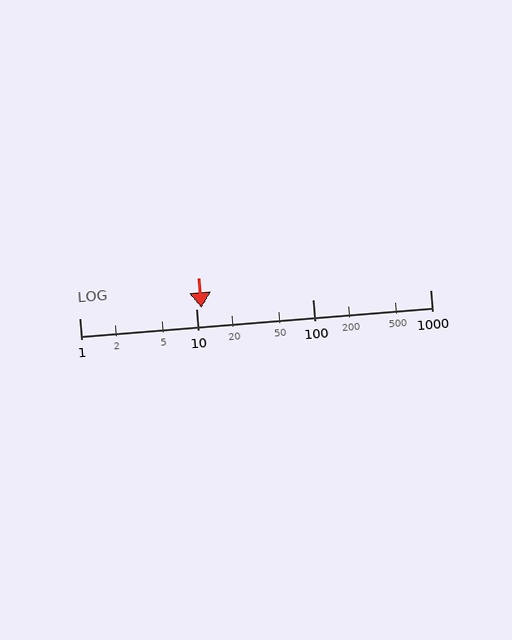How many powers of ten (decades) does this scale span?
The scale spans 3 decades, from 1 to 1000.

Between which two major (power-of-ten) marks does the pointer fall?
The pointer is between 10 and 100.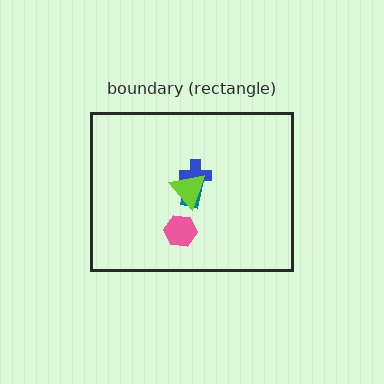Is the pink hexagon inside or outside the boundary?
Inside.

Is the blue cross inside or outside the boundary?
Inside.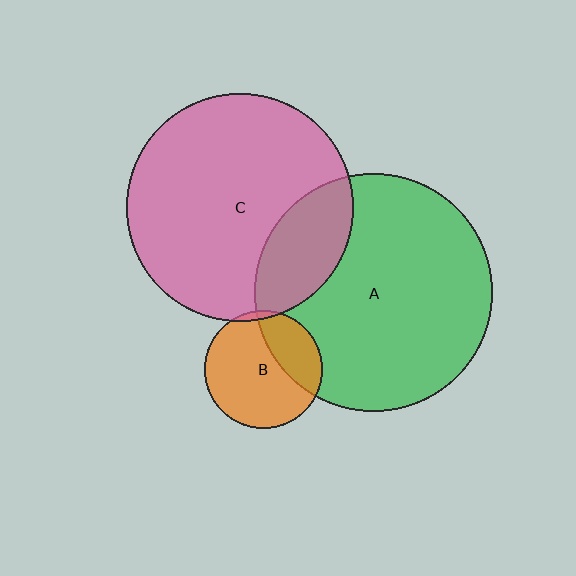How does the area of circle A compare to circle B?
Approximately 4.1 times.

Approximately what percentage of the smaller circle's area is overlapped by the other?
Approximately 5%.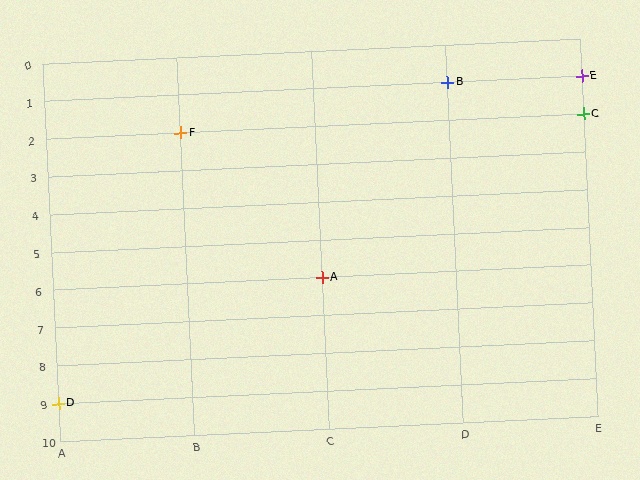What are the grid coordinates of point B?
Point B is at grid coordinates (D, 1).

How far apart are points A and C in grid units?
Points A and C are 2 columns and 4 rows apart (about 4.5 grid units diagonally).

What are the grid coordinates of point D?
Point D is at grid coordinates (A, 9).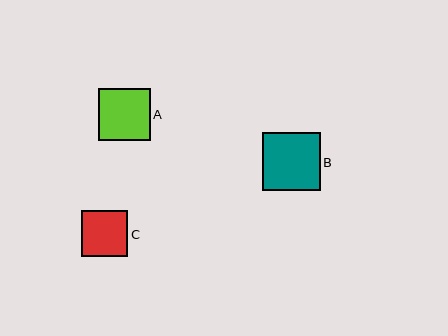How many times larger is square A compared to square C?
Square A is approximately 1.1 times the size of square C.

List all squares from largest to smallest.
From largest to smallest: B, A, C.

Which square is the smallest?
Square C is the smallest with a size of approximately 46 pixels.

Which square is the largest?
Square B is the largest with a size of approximately 57 pixels.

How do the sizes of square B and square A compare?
Square B and square A are approximately the same size.